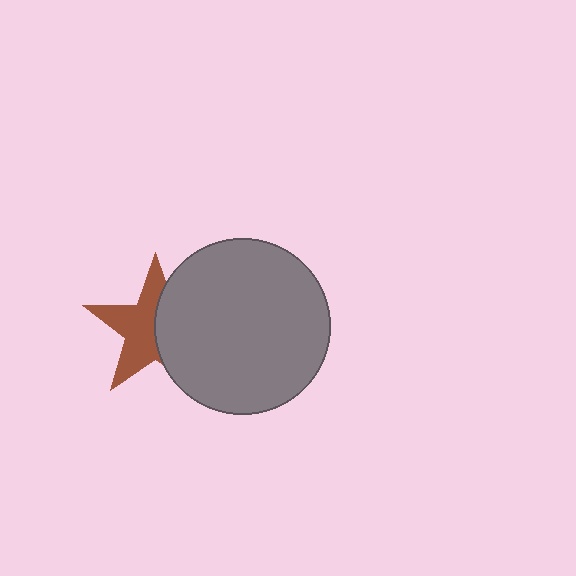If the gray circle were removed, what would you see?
You would see the complete brown star.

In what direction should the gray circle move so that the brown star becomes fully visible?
The gray circle should move right. That is the shortest direction to clear the overlap and leave the brown star fully visible.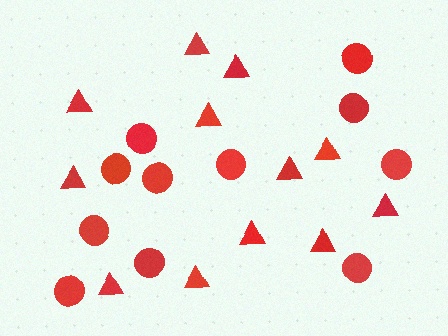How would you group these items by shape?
There are 2 groups: one group of triangles (12) and one group of circles (11).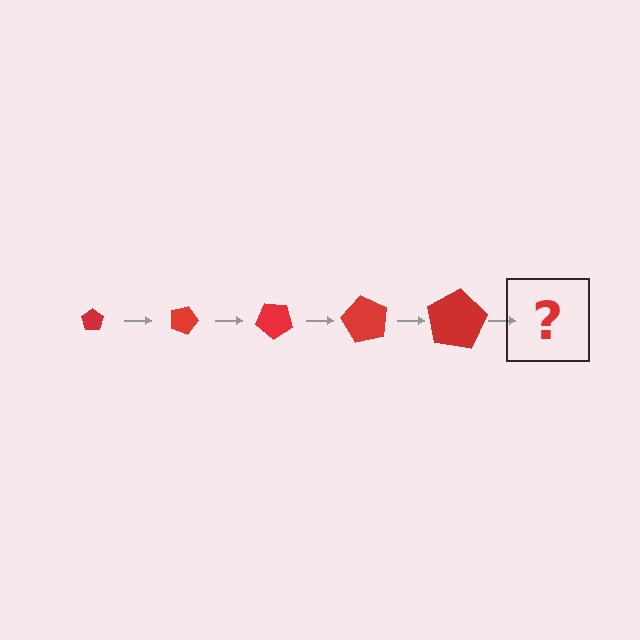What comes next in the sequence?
The next element should be a pentagon, larger than the previous one and rotated 100 degrees from the start.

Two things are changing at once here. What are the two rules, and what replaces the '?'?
The two rules are that the pentagon grows larger each step and it rotates 20 degrees each step. The '?' should be a pentagon, larger than the previous one and rotated 100 degrees from the start.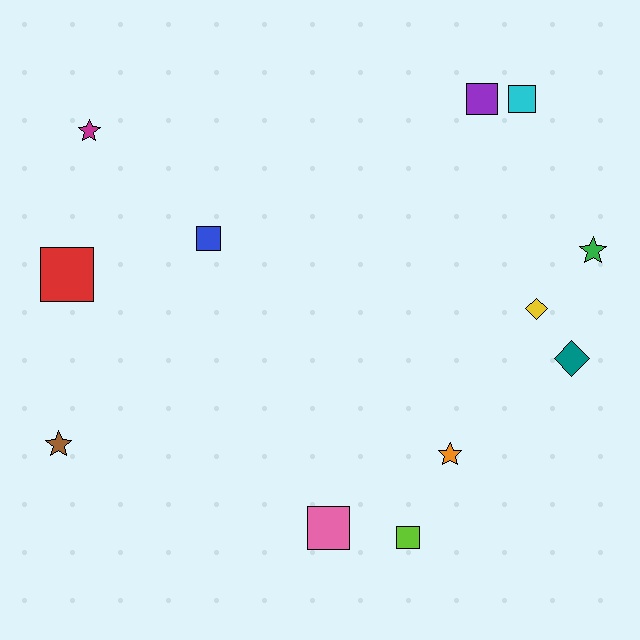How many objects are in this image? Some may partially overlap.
There are 12 objects.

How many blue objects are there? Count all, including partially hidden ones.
There is 1 blue object.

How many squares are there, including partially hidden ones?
There are 6 squares.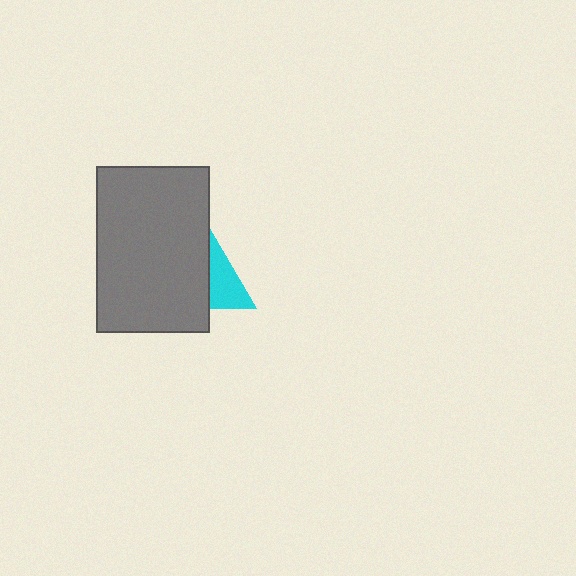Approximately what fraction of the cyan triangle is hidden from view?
Roughly 57% of the cyan triangle is hidden behind the gray rectangle.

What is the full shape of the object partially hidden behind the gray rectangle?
The partially hidden object is a cyan triangle.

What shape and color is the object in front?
The object in front is a gray rectangle.